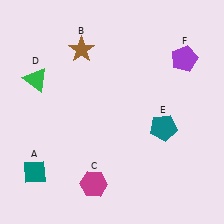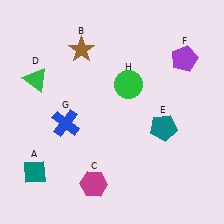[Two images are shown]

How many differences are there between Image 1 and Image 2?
There are 2 differences between the two images.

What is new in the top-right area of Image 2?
A green circle (H) was added in the top-right area of Image 2.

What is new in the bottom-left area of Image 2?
A blue cross (G) was added in the bottom-left area of Image 2.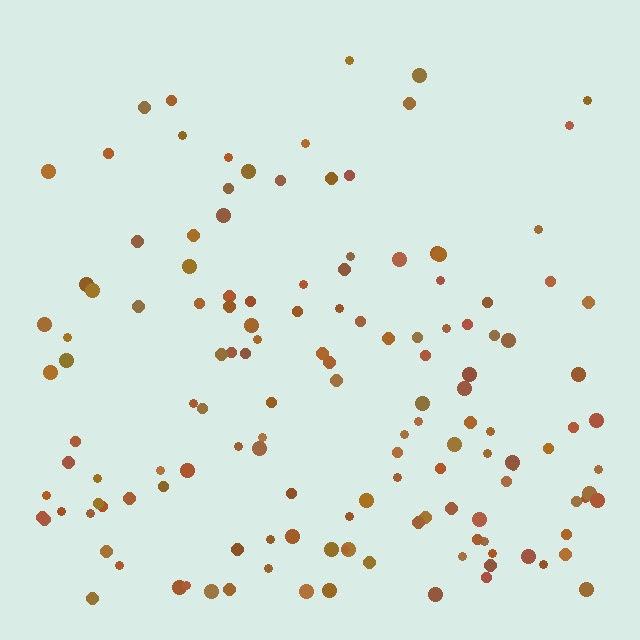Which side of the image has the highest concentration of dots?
The bottom.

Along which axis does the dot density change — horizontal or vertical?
Vertical.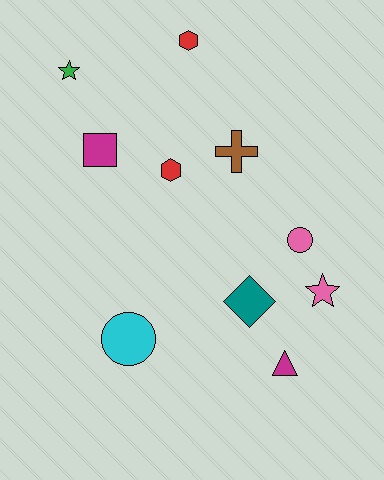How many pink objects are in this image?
There are 2 pink objects.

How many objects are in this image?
There are 10 objects.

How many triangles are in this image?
There is 1 triangle.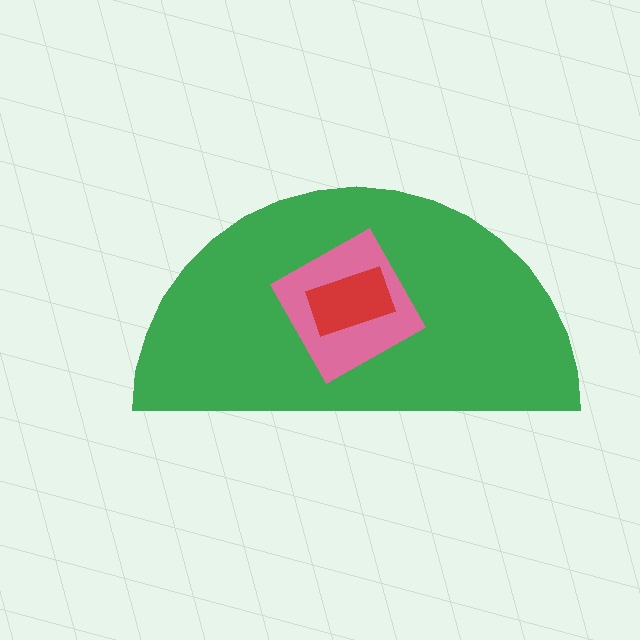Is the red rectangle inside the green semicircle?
Yes.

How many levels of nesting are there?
3.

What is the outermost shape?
The green semicircle.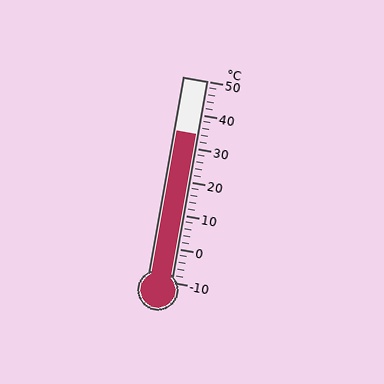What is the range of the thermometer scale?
The thermometer scale ranges from -10°C to 50°C.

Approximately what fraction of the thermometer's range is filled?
The thermometer is filled to approximately 75% of its range.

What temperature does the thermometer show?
The thermometer shows approximately 34°C.